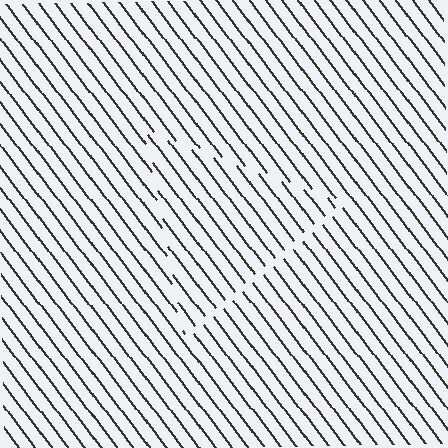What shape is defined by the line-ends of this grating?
An illusory triangle. The interior of the shape contains the same grating, shifted by half a period — the contour is defined by the phase discontinuity where line-ends from the inner and outer gratings abut.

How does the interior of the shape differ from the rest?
The interior of the shape contains the same grating, shifted by half a period — the contour is defined by the phase discontinuity where line-ends from the inner and outer gratings abut.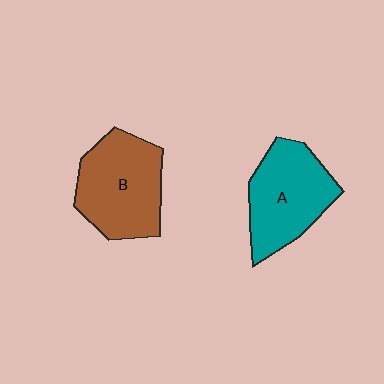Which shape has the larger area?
Shape B (brown).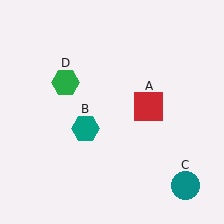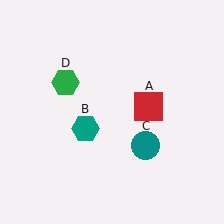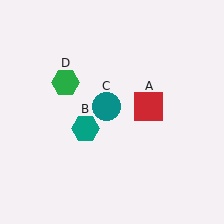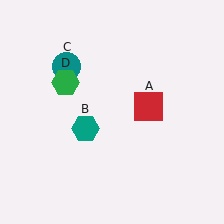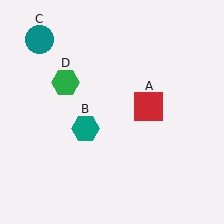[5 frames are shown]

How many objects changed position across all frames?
1 object changed position: teal circle (object C).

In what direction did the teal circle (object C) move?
The teal circle (object C) moved up and to the left.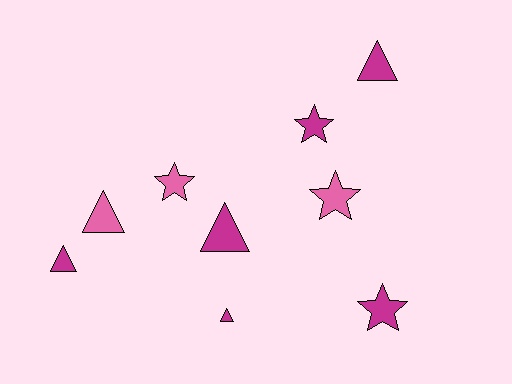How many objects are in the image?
There are 9 objects.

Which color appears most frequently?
Magenta, with 6 objects.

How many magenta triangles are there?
There are 4 magenta triangles.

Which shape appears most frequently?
Triangle, with 5 objects.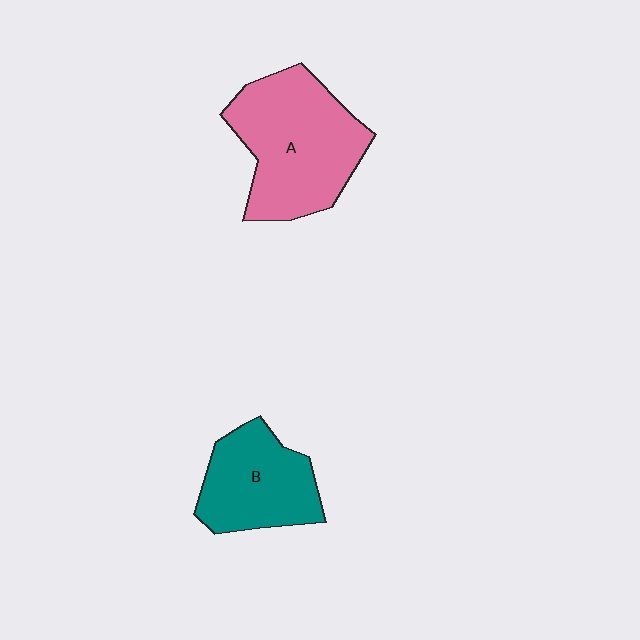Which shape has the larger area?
Shape A (pink).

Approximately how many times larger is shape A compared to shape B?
Approximately 1.5 times.